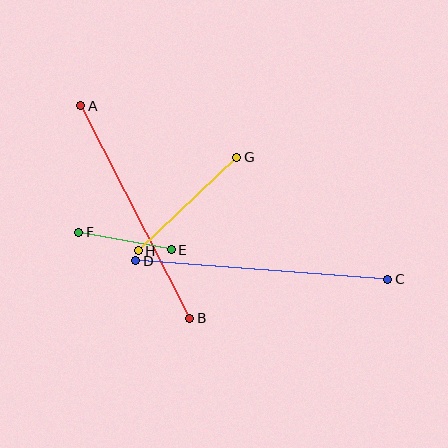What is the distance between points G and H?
The distance is approximately 136 pixels.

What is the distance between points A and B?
The distance is approximately 239 pixels.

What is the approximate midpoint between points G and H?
The midpoint is at approximately (187, 204) pixels.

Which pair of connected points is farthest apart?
Points C and D are farthest apart.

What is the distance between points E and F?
The distance is approximately 94 pixels.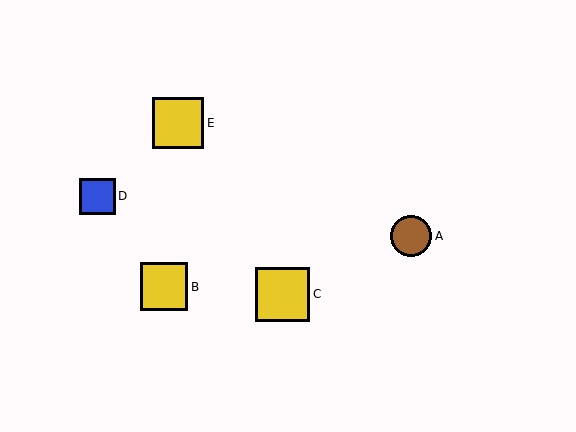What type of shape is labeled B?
Shape B is a yellow square.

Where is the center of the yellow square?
The center of the yellow square is at (283, 294).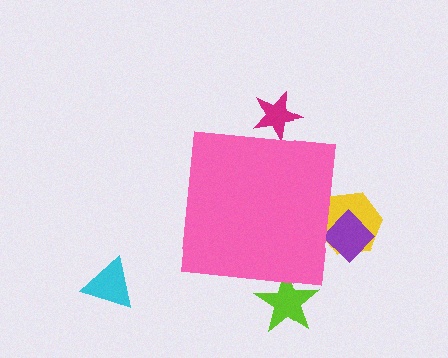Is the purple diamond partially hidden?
Yes, the purple diamond is partially hidden behind the pink square.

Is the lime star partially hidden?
Yes, the lime star is partially hidden behind the pink square.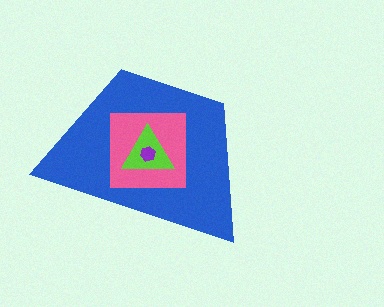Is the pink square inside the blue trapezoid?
Yes.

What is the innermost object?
The purple hexagon.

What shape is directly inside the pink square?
The lime triangle.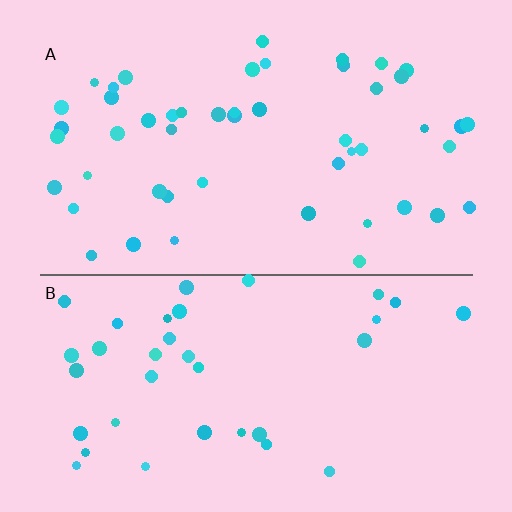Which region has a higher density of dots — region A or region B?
A (the top).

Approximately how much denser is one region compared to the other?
Approximately 1.4× — region A over region B.